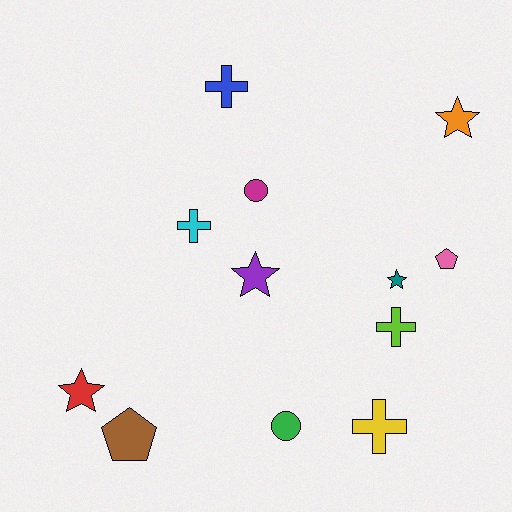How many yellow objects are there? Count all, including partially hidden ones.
There is 1 yellow object.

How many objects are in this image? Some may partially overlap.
There are 12 objects.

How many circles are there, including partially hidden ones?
There are 2 circles.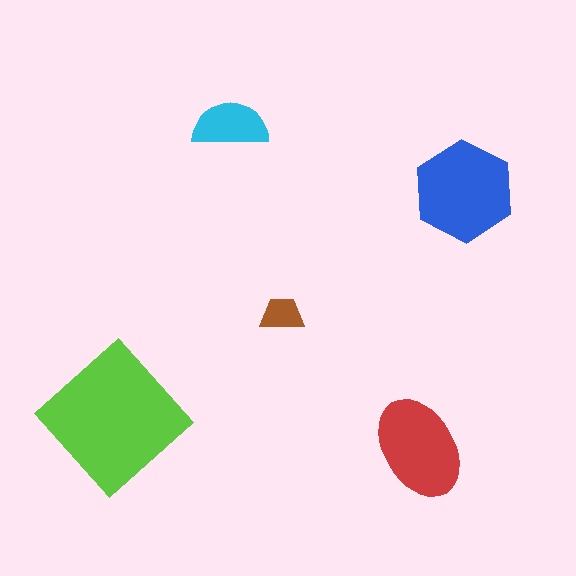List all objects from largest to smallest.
The lime diamond, the blue hexagon, the red ellipse, the cyan semicircle, the brown trapezoid.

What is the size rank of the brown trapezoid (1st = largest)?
5th.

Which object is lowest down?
The red ellipse is bottommost.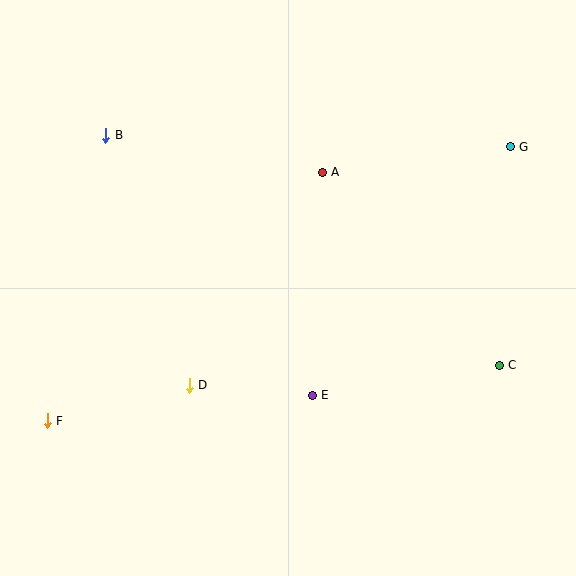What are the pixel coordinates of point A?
Point A is at (322, 172).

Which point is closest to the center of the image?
Point E at (312, 395) is closest to the center.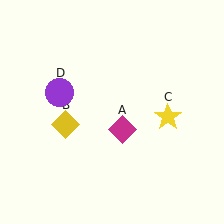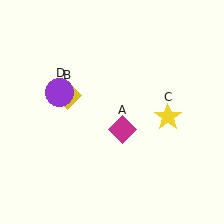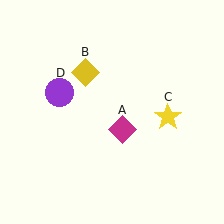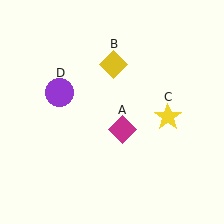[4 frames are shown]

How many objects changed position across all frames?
1 object changed position: yellow diamond (object B).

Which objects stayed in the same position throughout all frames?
Magenta diamond (object A) and yellow star (object C) and purple circle (object D) remained stationary.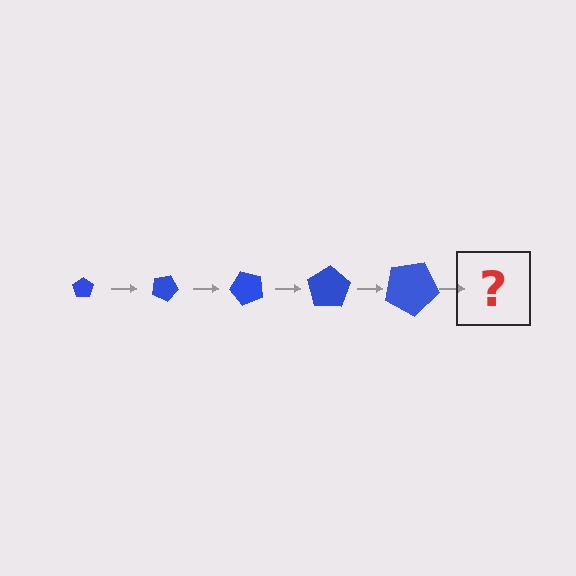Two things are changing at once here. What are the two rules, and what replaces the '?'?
The two rules are that the pentagon grows larger each step and it rotates 25 degrees each step. The '?' should be a pentagon, larger than the previous one and rotated 125 degrees from the start.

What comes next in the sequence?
The next element should be a pentagon, larger than the previous one and rotated 125 degrees from the start.